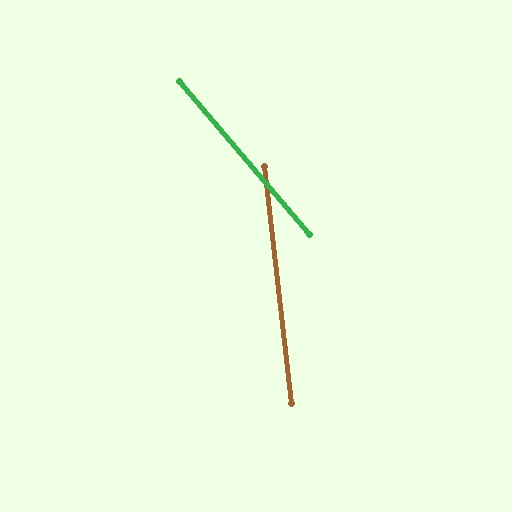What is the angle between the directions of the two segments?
Approximately 34 degrees.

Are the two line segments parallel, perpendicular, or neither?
Neither parallel nor perpendicular — they differ by about 34°.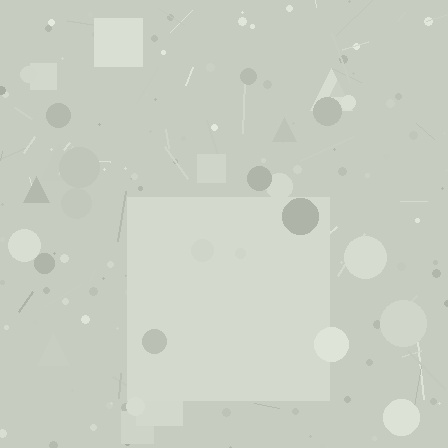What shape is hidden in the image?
A square is hidden in the image.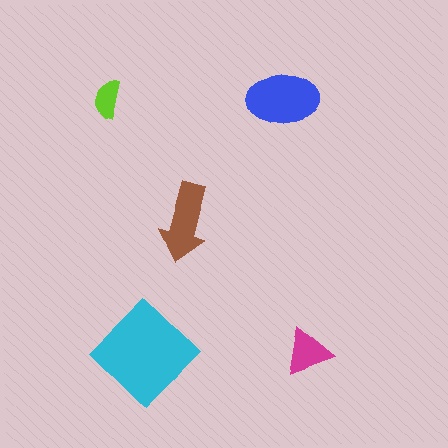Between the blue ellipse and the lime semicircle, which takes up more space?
The blue ellipse.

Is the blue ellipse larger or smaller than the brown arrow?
Larger.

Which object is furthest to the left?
The lime semicircle is leftmost.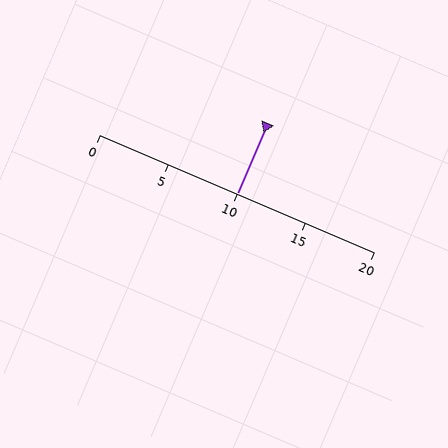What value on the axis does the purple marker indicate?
The marker indicates approximately 10.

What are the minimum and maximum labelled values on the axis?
The axis runs from 0 to 20.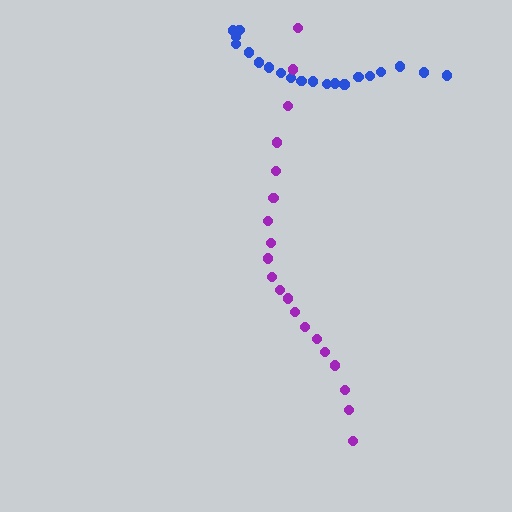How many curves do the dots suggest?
There are 2 distinct paths.